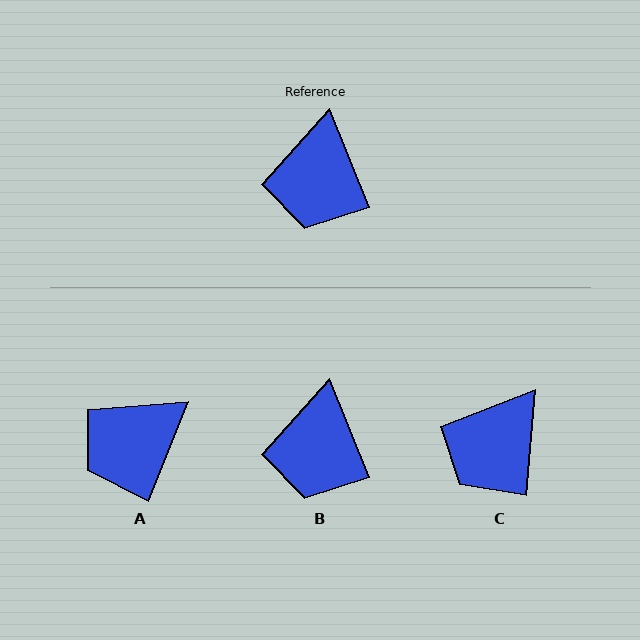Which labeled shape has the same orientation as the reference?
B.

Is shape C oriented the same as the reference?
No, it is off by about 27 degrees.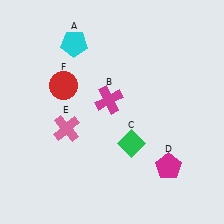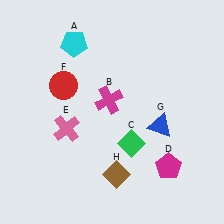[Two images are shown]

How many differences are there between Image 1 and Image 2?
There are 2 differences between the two images.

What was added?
A blue triangle (G), a brown diamond (H) were added in Image 2.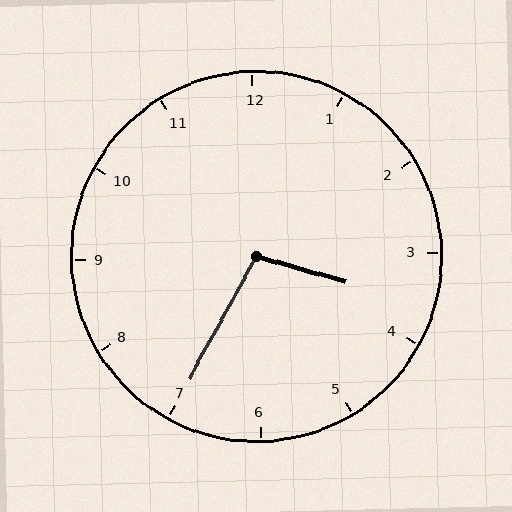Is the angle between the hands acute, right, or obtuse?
It is obtuse.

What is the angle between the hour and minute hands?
Approximately 102 degrees.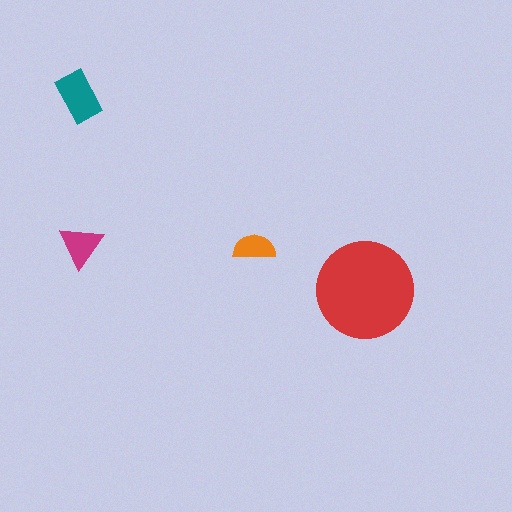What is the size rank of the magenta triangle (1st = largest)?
3rd.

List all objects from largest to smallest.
The red circle, the teal rectangle, the magenta triangle, the orange semicircle.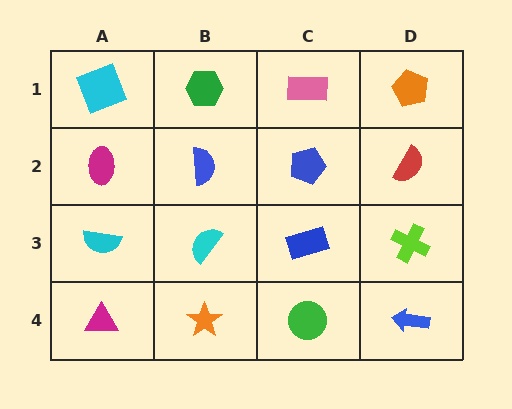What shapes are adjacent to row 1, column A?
A magenta ellipse (row 2, column A), a green hexagon (row 1, column B).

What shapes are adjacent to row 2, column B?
A green hexagon (row 1, column B), a cyan semicircle (row 3, column B), a magenta ellipse (row 2, column A), a blue pentagon (row 2, column C).